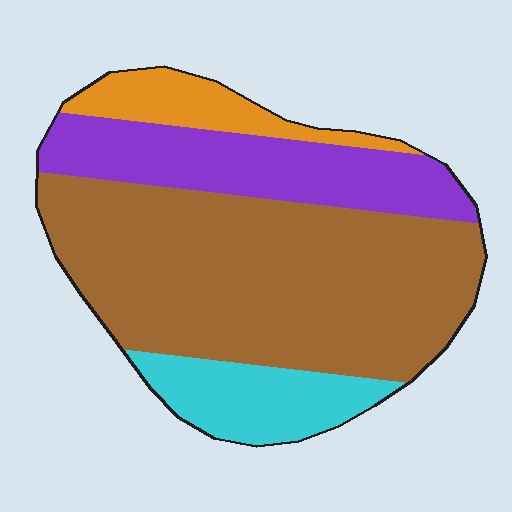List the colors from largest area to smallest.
From largest to smallest: brown, purple, cyan, orange.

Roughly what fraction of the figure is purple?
Purple takes up between a sixth and a third of the figure.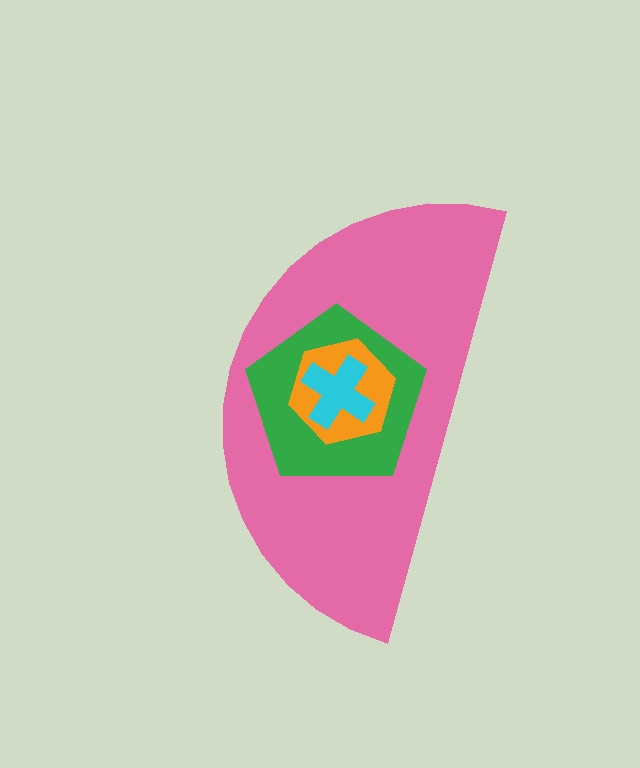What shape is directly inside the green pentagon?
The orange hexagon.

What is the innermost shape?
The cyan cross.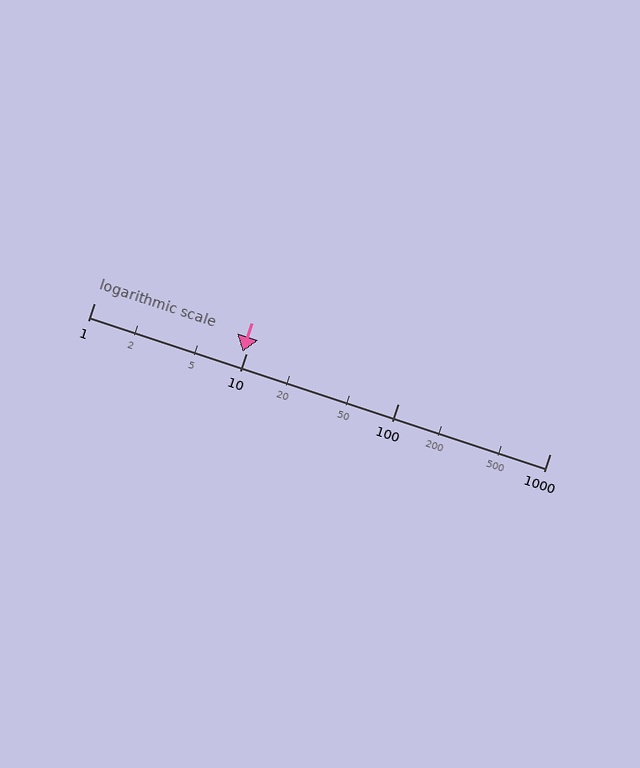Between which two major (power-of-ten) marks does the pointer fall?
The pointer is between 1 and 10.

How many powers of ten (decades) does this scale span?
The scale spans 3 decades, from 1 to 1000.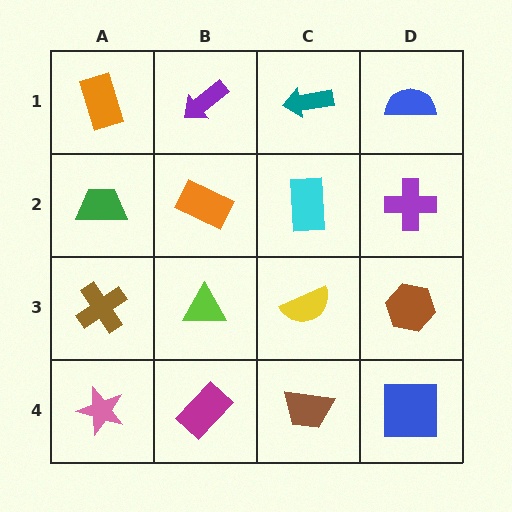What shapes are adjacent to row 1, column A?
A green trapezoid (row 2, column A), a purple arrow (row 1, column B).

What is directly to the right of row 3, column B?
A yellow semicircle.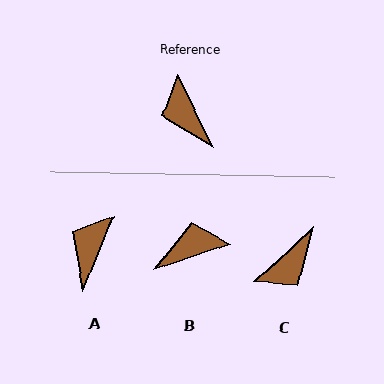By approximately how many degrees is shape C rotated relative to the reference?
Approximately 106 degrees counter-clockwise.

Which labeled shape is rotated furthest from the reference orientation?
C, about 106 degrees away.